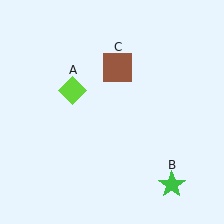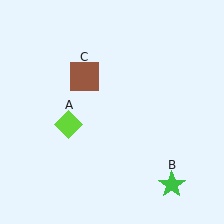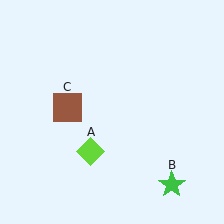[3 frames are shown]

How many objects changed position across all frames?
2 objects changed position: lime diamond (object A), brown square (object C).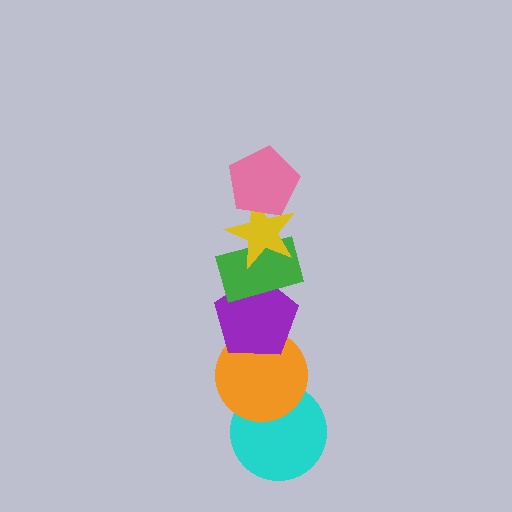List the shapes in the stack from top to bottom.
From top to bottom: the pink pentagon, the yellow star, the green rectangle, the purple pentagon, the orange circle, the cyan circle.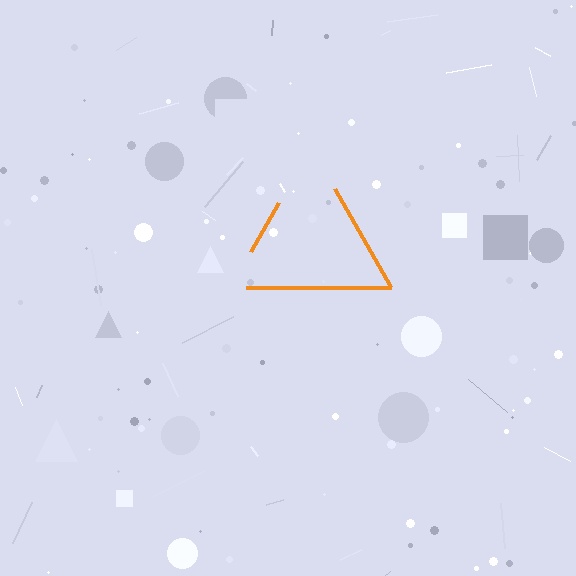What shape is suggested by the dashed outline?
The dashed outline suggests a triangle.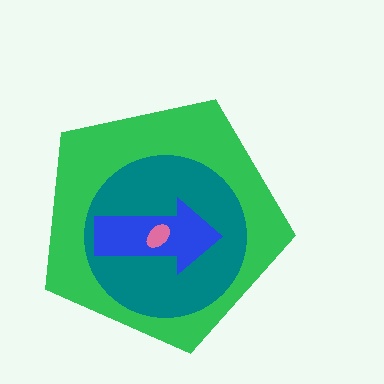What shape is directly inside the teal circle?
The blue arrow.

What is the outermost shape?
The green pentagon.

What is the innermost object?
The pink ellipse.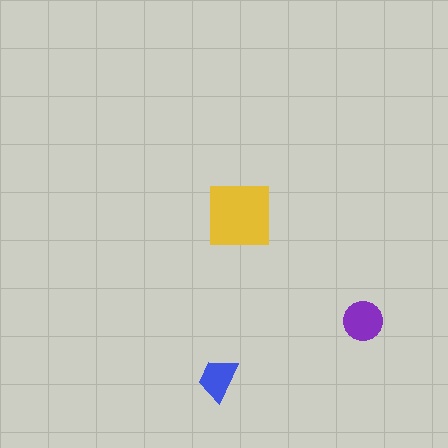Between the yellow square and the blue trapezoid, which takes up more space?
The yellow square.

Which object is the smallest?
The blue trapezoid.